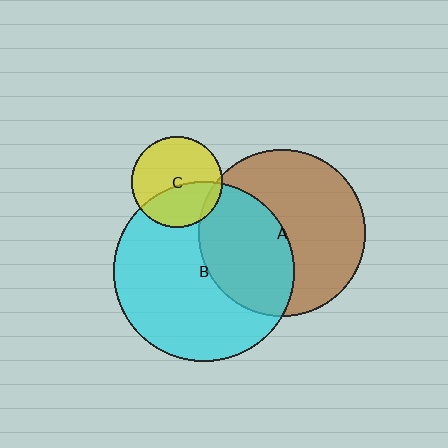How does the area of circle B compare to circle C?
Approximately 3.9 times.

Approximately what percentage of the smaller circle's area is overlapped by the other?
Approximately 5%.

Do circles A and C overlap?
Yes.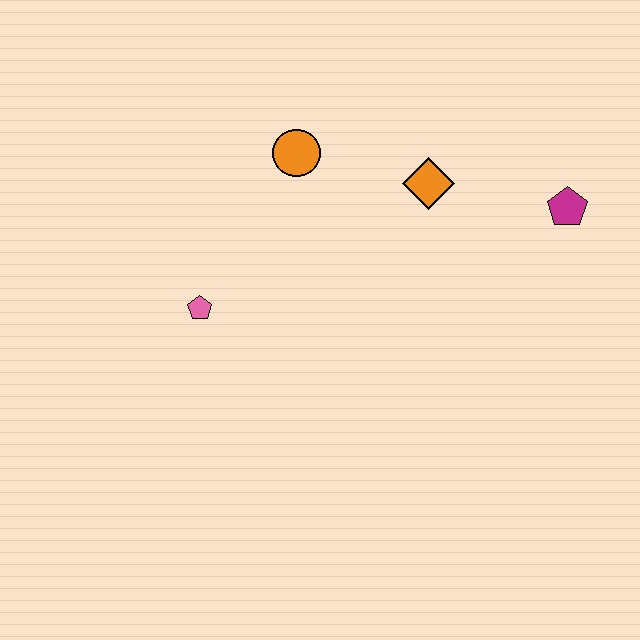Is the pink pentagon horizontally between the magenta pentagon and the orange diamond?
No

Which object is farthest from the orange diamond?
The pink pentagon is farthest from the orange diamond.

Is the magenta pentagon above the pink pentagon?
Yes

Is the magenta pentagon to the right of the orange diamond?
Yes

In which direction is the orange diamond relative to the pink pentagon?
The orange diamond is to the right of the pink pentagon.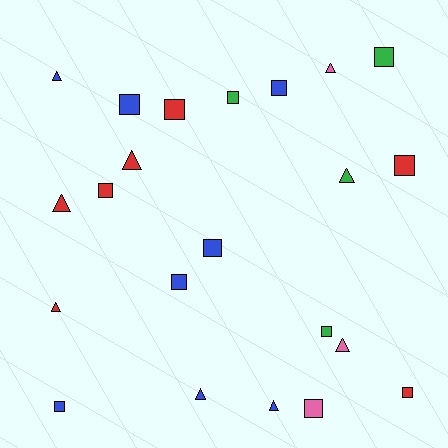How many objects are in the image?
There are 22 objects.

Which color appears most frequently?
Blue, with 8 objects.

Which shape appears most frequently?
Square, with 13 objects.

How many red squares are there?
There are 4 red squares.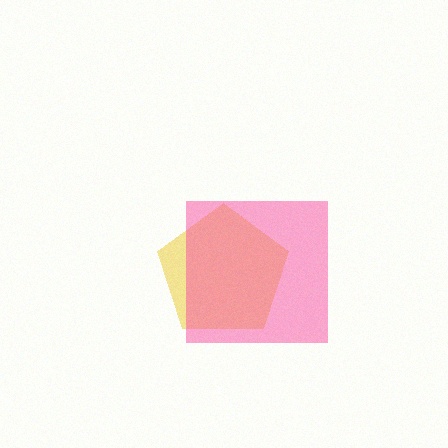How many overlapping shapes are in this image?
There are 2 overlapping shapes in the image.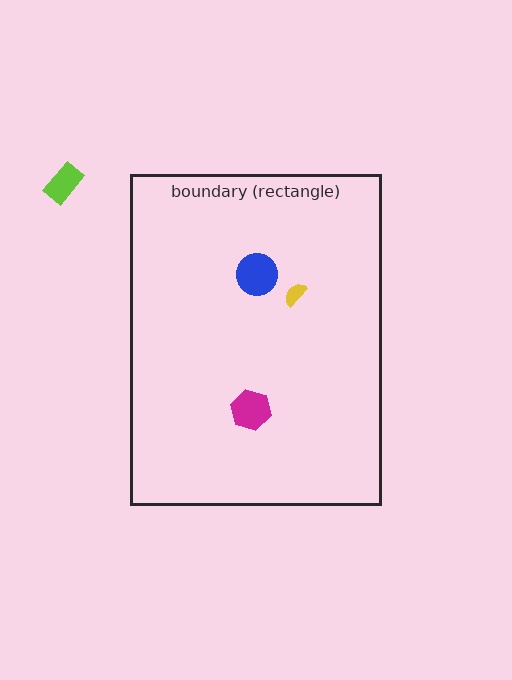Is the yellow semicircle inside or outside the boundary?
Inside.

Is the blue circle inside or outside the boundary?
Inside.